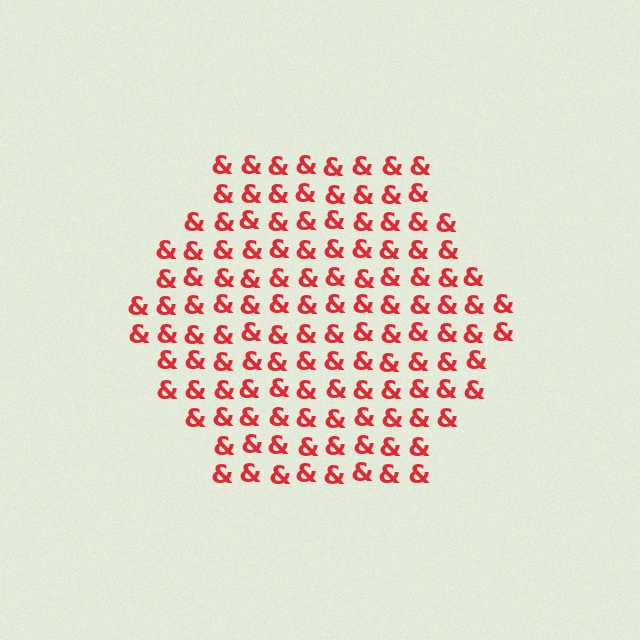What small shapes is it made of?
It is made of small ampersands.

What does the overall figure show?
The overall figure shows a hexagon.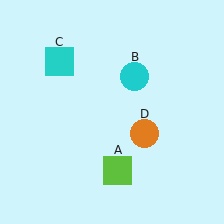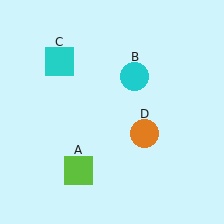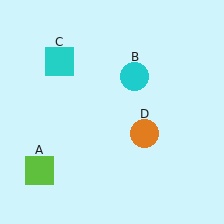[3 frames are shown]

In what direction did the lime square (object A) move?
The lime square (object A) moved left.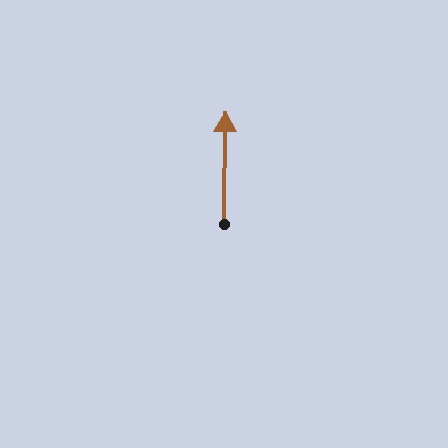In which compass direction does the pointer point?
North.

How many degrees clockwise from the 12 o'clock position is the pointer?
Approximately 1 degrees.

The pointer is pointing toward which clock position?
Roughly 12 o'clock.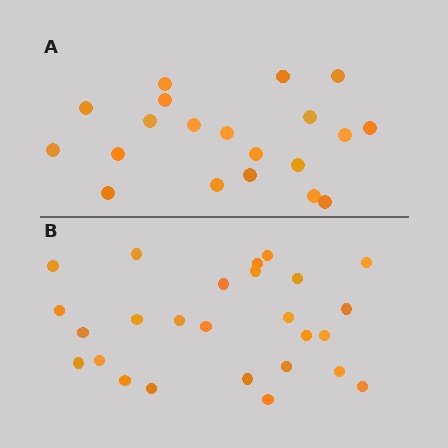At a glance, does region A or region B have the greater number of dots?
Region B (the bottom region) has more dots.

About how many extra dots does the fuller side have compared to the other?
Region B has about 6 more dots than region A.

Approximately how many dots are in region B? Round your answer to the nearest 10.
About 30 dots. (The exact count is 26, which rounds to 30.)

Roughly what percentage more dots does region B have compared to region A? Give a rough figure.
About 30% more.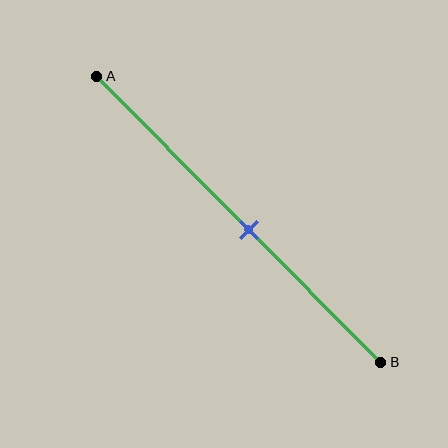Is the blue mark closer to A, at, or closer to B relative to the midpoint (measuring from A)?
The blue mark is closer to point B than the midpoint of segment AB.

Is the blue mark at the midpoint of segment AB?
No, the mark is at about 55% from A, not at the 50% midpoint.